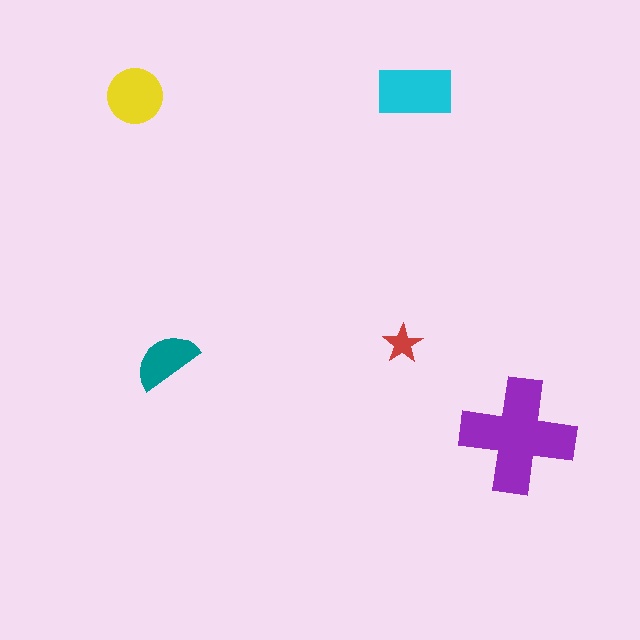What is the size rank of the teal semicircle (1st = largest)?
4th.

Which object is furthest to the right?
The purple cross is rightmost.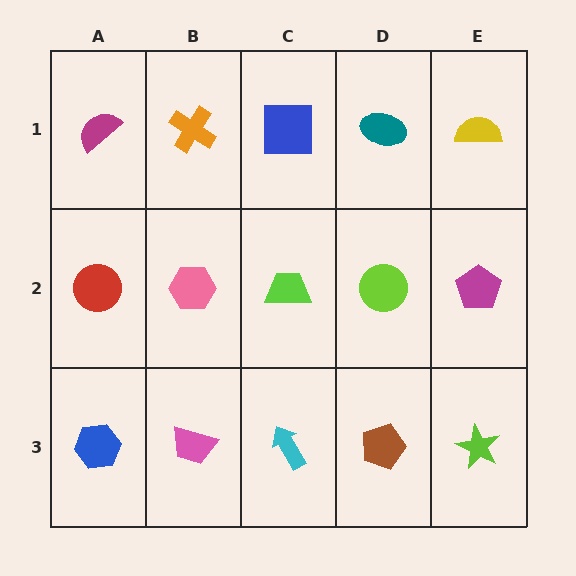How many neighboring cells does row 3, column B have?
3.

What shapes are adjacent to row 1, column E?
A magenta pentagon (row 2, column E), a teal ellipse (row 1, column D).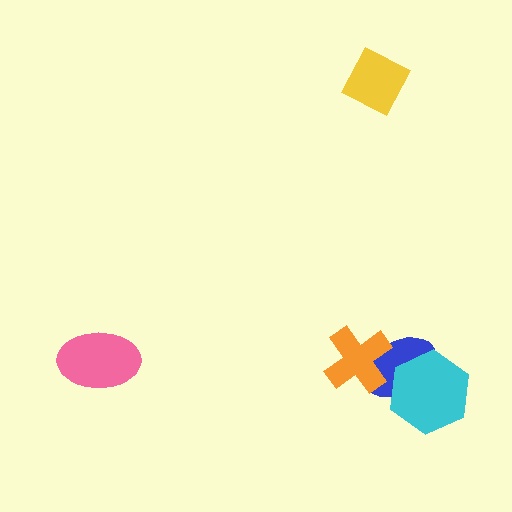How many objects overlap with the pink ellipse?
0 objects overlap with the pink ellipse.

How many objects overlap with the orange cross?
1 object overlaps with the orange cross.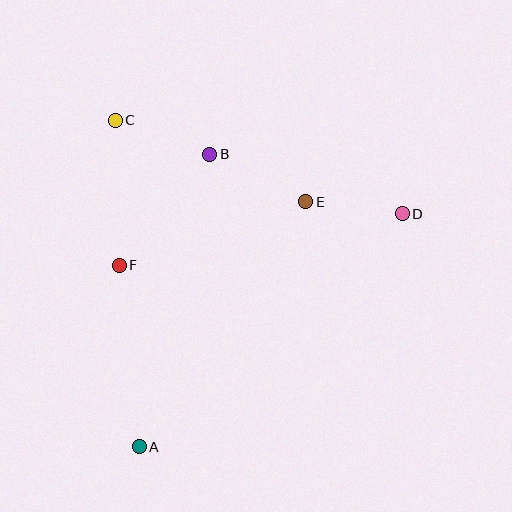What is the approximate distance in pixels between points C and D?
The distance between C and D is approximately 302 pixels.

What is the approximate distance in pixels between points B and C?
The distance between B and C is approximately 100 pixels.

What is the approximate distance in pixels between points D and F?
The distance between D and F is approximately 288 pixels.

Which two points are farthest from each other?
Points A and D are farthest from each other.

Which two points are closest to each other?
Points D and E are closest to each other.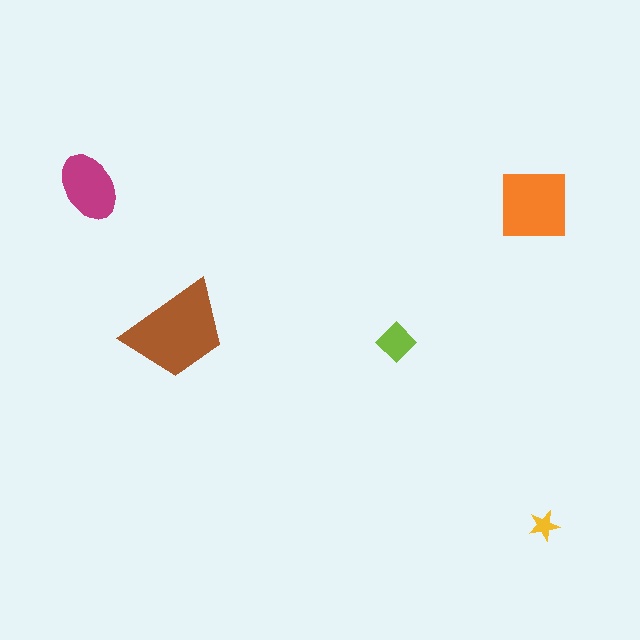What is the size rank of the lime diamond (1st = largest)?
4th.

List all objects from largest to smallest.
The brown trapezoid, the orange square, the magenta ellipse, the lime diamond, the yellow star.